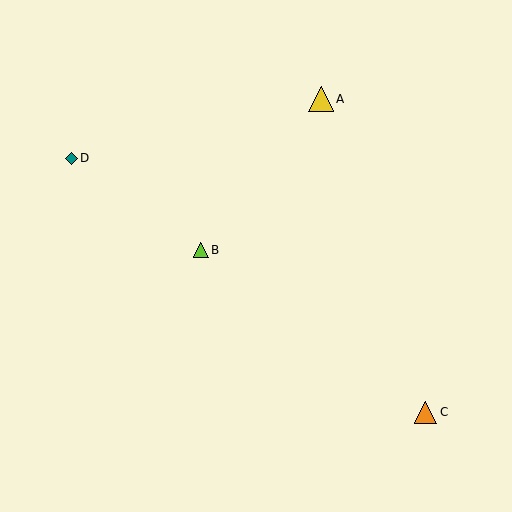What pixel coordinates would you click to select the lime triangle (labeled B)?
Click at (201, 250) to select the lime triangle B.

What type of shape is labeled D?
Shape D is a teal diamond.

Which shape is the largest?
The yellow triangle (labeled A) is the largest.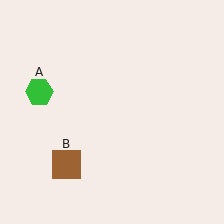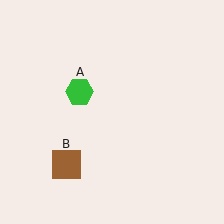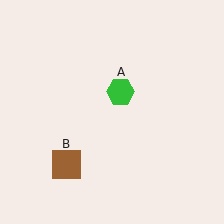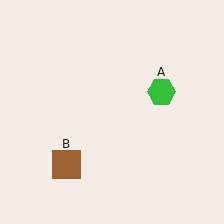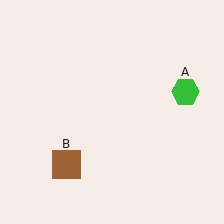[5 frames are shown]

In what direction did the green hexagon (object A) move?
The green hexagon (object A) moved right.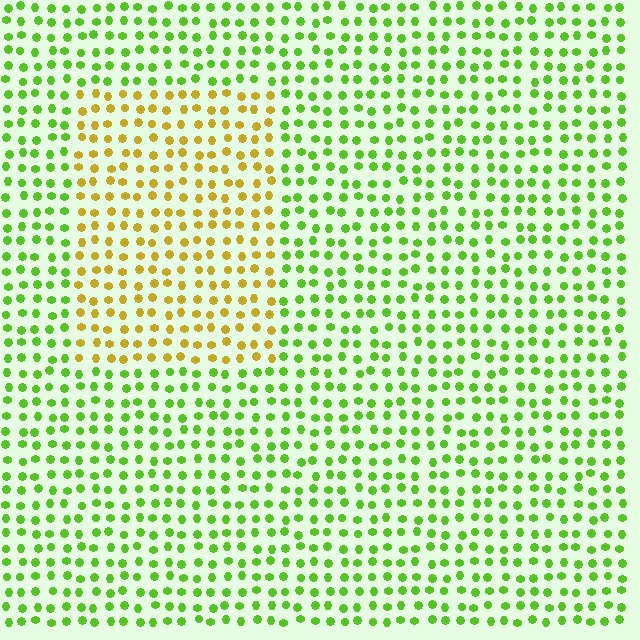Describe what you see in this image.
The image is filled with small lime elements in a uniform arrangement. A rectangle-shaped region is visible where the elements are tinted to a slightly different hue, forming a subtle color boundary.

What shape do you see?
I see a rectangle.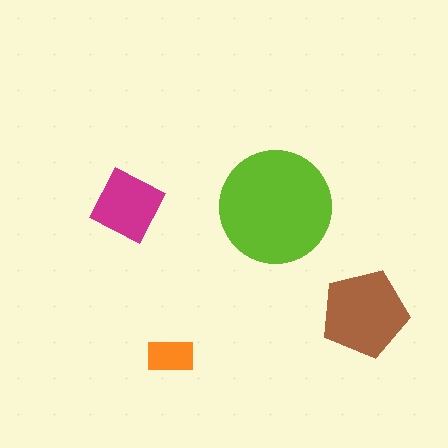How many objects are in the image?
There are 4 objects in the image.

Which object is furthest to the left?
The magenta diamond is leftmost.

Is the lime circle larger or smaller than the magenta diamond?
Larger.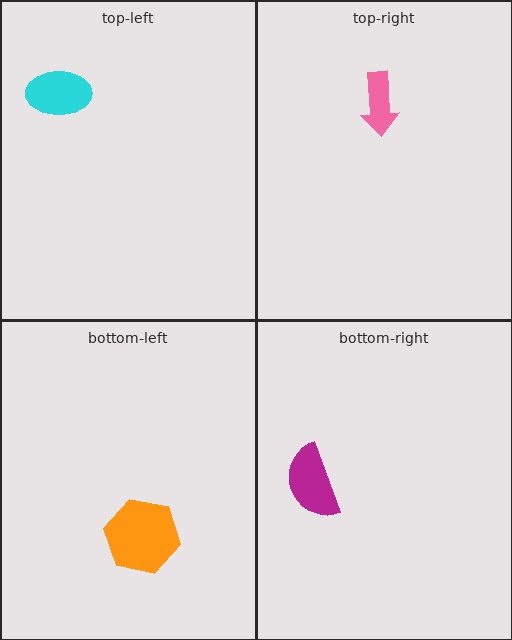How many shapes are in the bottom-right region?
1.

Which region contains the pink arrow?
The top-right region.